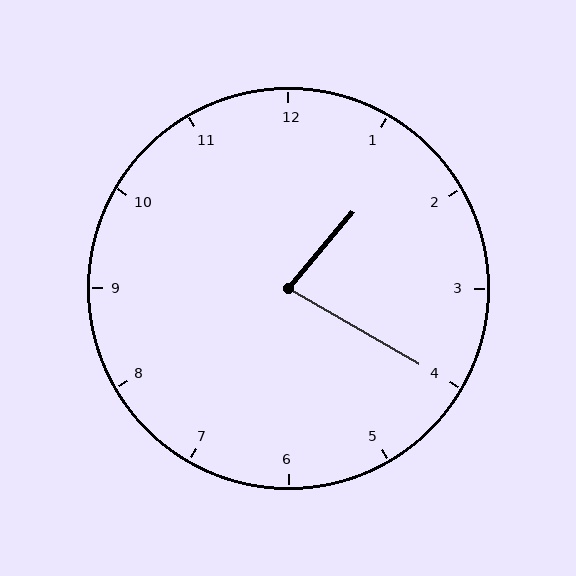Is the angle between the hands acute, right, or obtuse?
It is acute.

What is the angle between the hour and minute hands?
Approximately 80 degrees.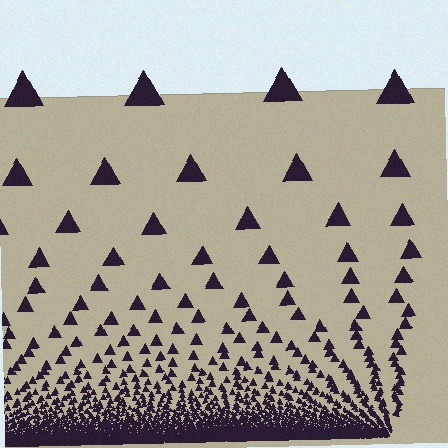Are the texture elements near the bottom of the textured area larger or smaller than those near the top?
Smaller. The gradient is inverted — elements near the bottom are smaller and denser.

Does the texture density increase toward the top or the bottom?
Density increases toward the bottom.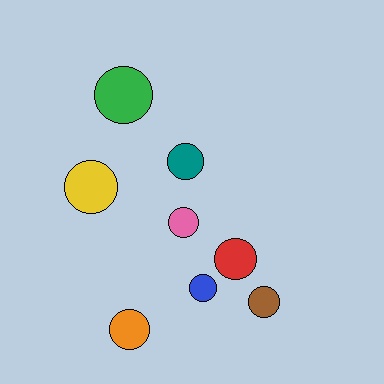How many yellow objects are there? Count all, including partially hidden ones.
There is 1 yellow object.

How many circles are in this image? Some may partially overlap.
There are 8 circles.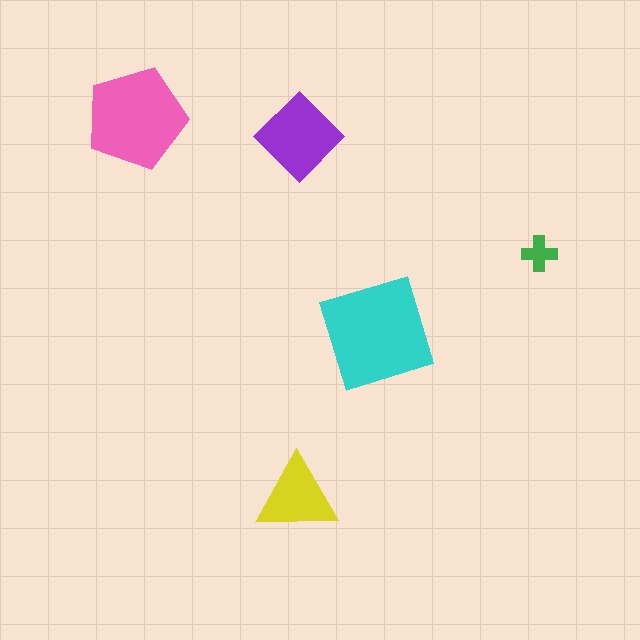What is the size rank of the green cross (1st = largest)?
5th.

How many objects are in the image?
There are 5 objects in the image.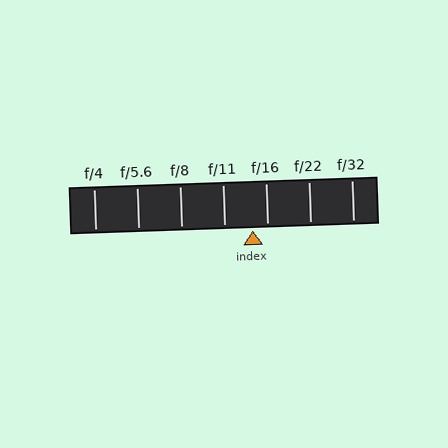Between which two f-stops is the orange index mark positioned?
The index mark is between f/11 and f/16.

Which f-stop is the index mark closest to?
The index mark is closest to f/16.